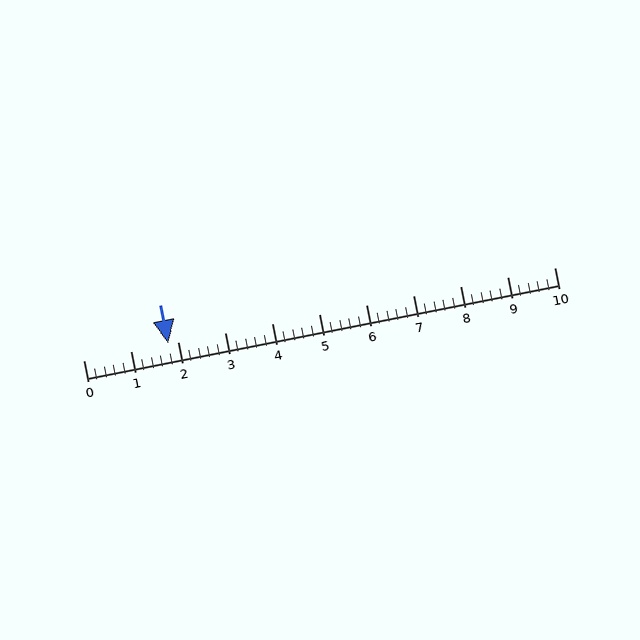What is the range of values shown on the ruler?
The ruler shows values from 0 to 10.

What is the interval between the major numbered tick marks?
The major tick marks are spaced 1 units apart.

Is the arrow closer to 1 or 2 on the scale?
The arrow is closer to 2.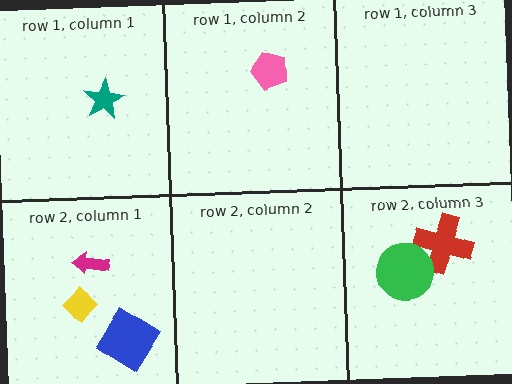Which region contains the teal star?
The row 1, column 1 region.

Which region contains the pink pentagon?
The row 1, column 2 region.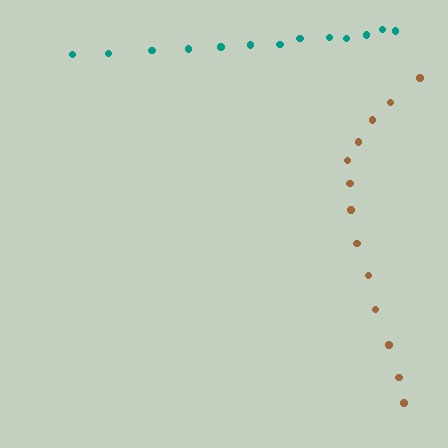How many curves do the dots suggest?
There are 2 distinct paths.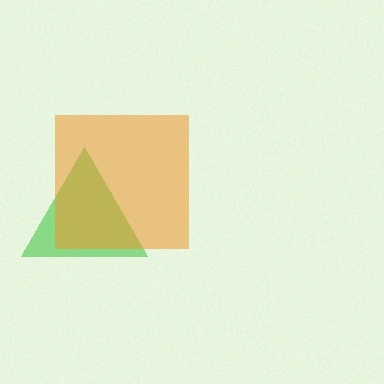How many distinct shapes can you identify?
There are 2 distinct shapes: a green triangle, an orange square.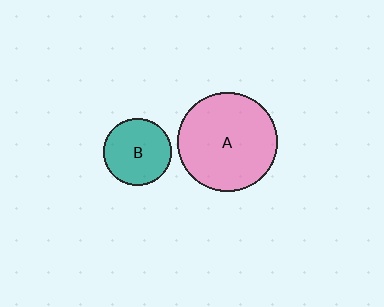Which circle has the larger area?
Circle A (pink).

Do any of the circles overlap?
No, none of the circles overlap.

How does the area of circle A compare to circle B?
Approximately 2.2 times.